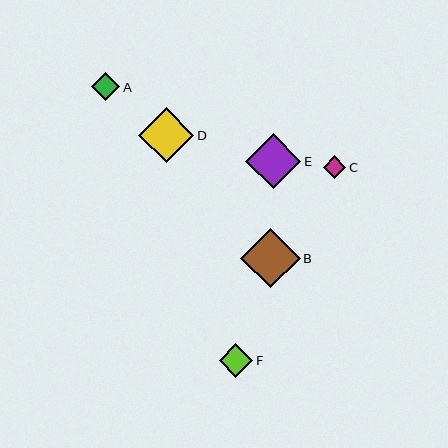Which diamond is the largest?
Diamond B is the largest with a size of approximately 59 pixels.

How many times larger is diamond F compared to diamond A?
Diamond F is approximately 1.2 times the size of diamond A.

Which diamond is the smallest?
Diamond C is the smallest with a size of approximately 22 pixels.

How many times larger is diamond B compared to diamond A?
Diamond B is approximately 2.1 times the size of diamond A.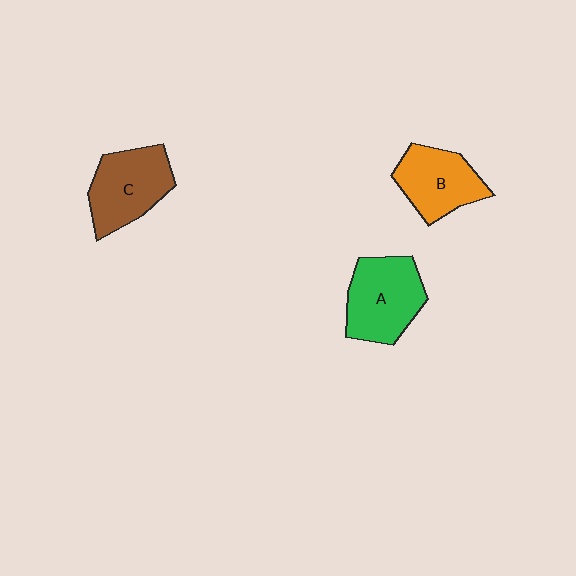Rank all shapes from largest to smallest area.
From largest to smallest: A (green), C (brown), B (orange).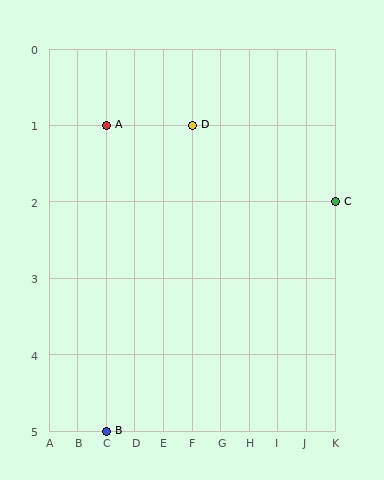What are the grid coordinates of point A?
Point A is at grid coordinates (C, 1).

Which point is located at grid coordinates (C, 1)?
Point A is at (C, 1).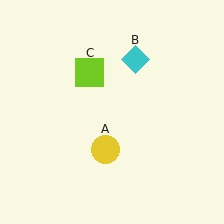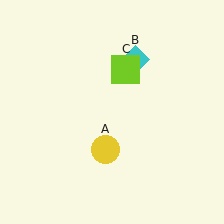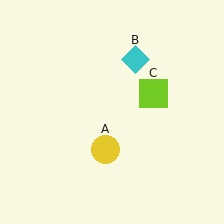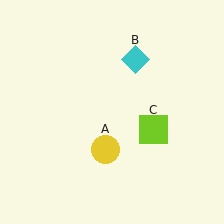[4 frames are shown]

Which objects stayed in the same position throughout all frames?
Yellow circle (object A) and cyan diamond (object B) remained stationary.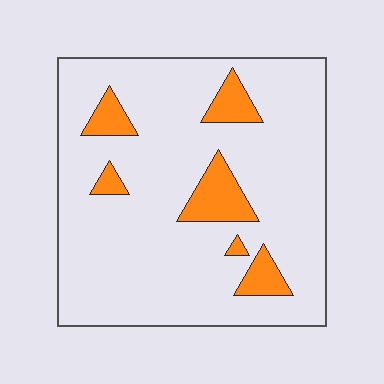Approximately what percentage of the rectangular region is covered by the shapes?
Approximately 15%.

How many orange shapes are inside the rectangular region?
6.